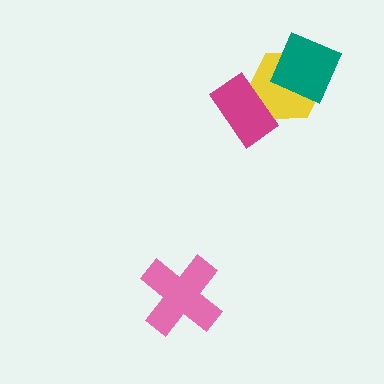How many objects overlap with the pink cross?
0 objects overlap with the pink cross.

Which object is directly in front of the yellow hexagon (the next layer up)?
The magenta rectangle is directly in front of the yellow hexagon.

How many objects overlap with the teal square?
1 object overlaps with the teal square.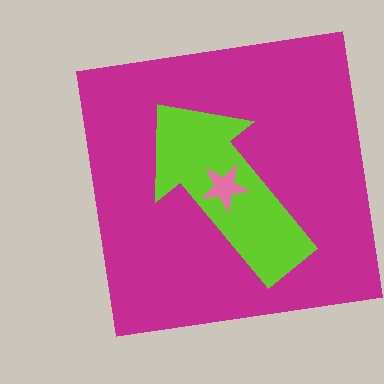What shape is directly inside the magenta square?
The lime arrow.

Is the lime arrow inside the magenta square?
Yes.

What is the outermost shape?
The magenta square.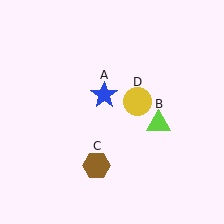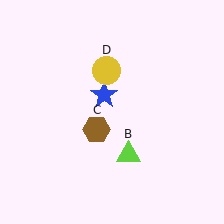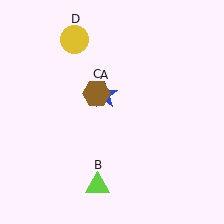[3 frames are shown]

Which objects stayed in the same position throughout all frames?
Blue star (object A) remained stationary.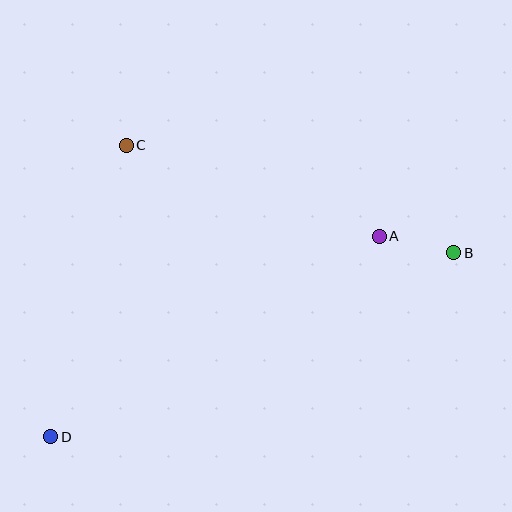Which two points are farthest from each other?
Points B and D are farthest from each other.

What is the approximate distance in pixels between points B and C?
The distance between B and C is approximately 344 pixels.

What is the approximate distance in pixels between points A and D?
The distance between A and D is approximately 385 pixels.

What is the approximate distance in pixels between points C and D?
The distance between C and D is approximately 301 pixels.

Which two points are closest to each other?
Points A and B are closest to each other.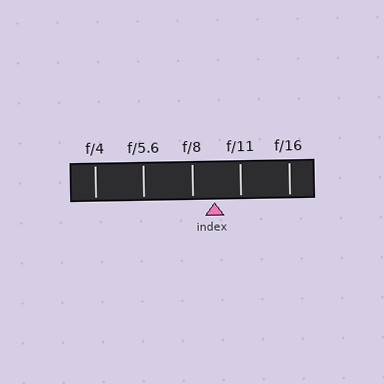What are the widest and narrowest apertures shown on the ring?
The widest aperture shown is f/4 and the narrowest is f/16.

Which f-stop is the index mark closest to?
The index mark is closest to f/8.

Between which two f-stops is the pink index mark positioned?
The index mark is between f/8 and f/11.